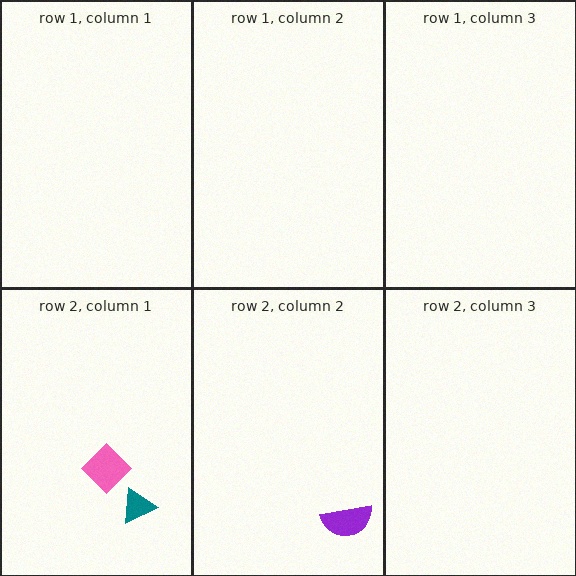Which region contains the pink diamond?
The row 2, column 1 region.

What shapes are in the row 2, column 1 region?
The teal triangle, the pink diamond.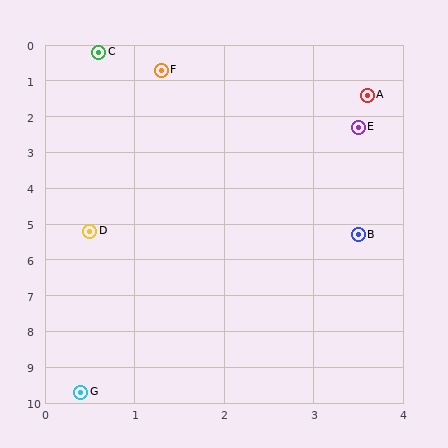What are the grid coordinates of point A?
Point A is at approximately (3.6, 1.4).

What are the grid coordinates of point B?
Point B is at approximately (3.5, 5.3).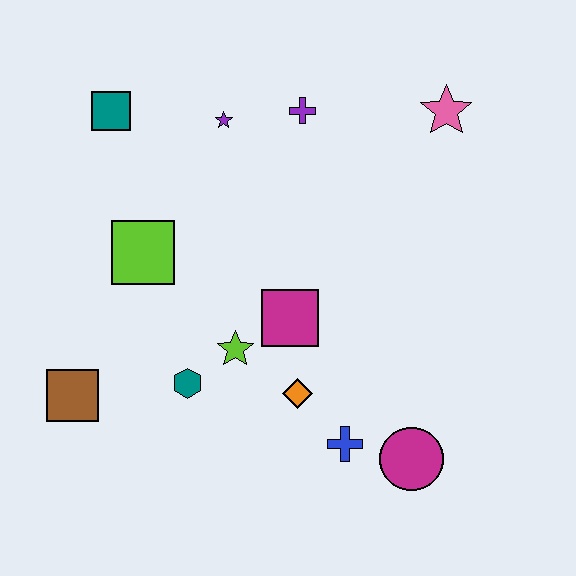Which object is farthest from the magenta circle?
The teal square is farthest from the magenta circle.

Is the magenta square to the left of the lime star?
No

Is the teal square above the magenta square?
Yes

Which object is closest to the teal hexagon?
The lime star is closest to the teal hexagon.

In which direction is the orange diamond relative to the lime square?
The orange diamond is to the right of the lime square.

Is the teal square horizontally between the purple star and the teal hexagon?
No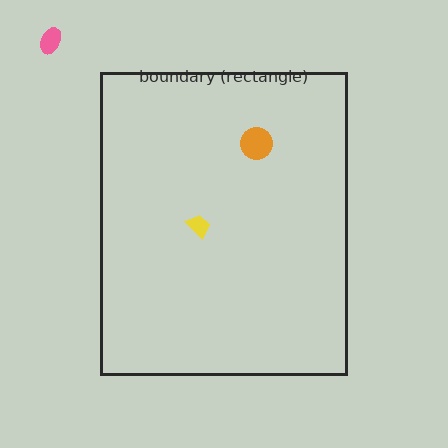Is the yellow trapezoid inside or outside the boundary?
Inside.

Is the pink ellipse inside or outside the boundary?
Outside.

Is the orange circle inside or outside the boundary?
Inside.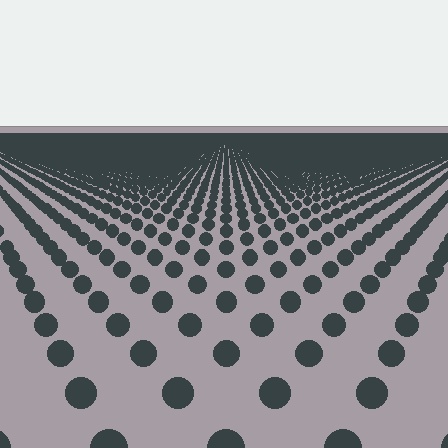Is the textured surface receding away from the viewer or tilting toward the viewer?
The surface is receding away from the viewer. Texture elements get smaller and denser toward the top.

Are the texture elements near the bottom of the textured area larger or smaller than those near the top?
Larger. Near the bottom, elements are closer to the viewer and appear at a bigger on-screen size.